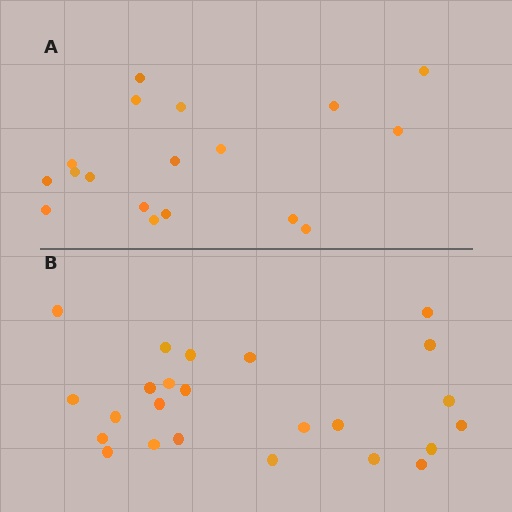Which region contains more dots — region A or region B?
Region B (the bottom region) has more dots.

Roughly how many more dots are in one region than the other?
Region B has about 6 more dots than region A.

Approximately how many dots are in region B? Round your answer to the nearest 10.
About 20 dots. (The exact count is 24, which rounds to 20.)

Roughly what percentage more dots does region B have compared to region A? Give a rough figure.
About 35% more.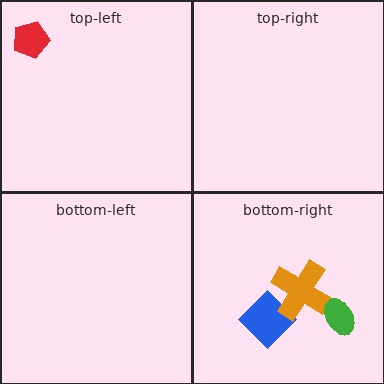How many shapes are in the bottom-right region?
3.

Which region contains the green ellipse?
The bottom-right region.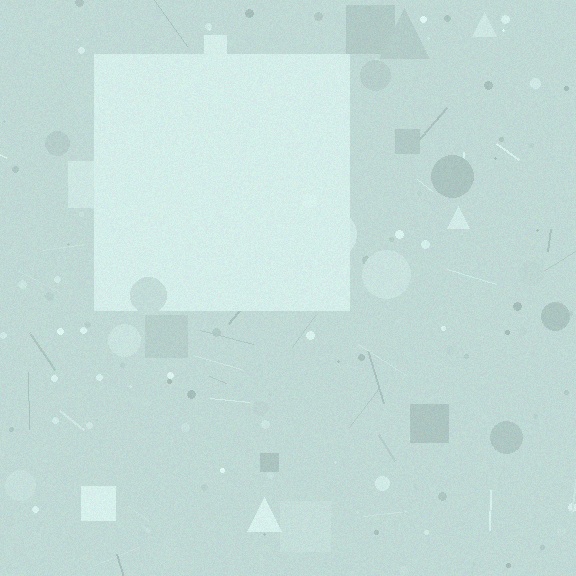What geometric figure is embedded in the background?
A square is embedded in the background.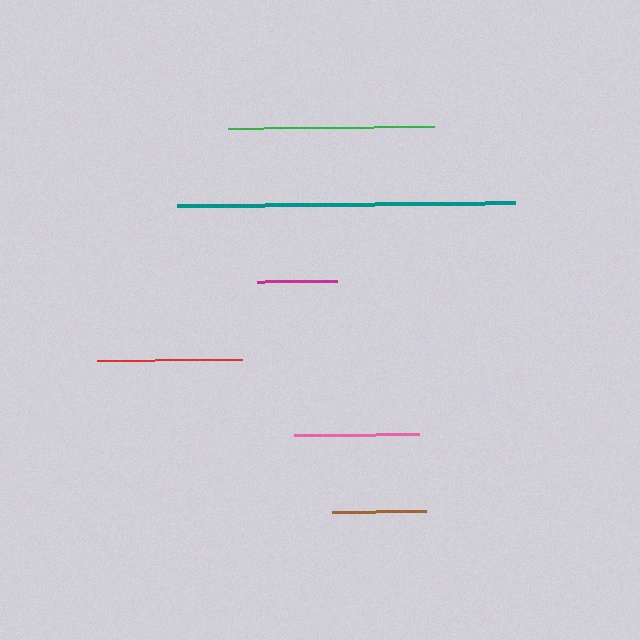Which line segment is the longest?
The teal line is the longest at approximately 338 pixels.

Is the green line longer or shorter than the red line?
The green line is longer than the red line.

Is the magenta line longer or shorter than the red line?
The red line is longer than the magenta line.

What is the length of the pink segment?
The pink segment is approximately 125 pixels long.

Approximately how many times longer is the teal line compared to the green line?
The teal line is approximately 1.6 times the length of the green line.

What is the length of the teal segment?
The teal segment is approximately 338 pixels long.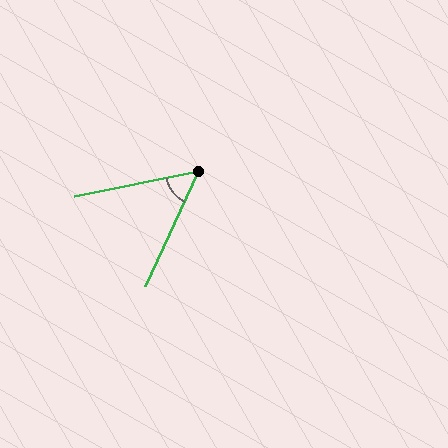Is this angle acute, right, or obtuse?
It is acute.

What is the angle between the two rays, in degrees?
Approximately 54 degrees.